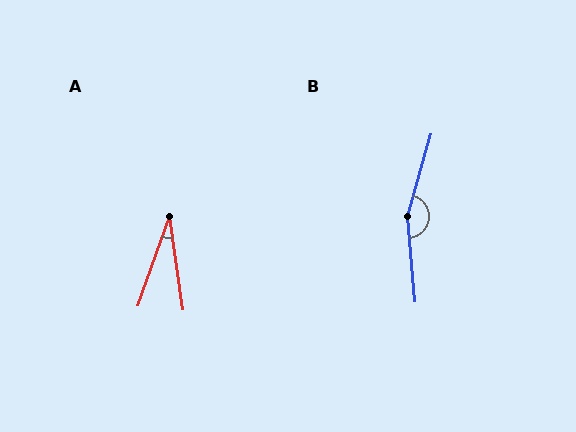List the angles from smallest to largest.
A (28°), B (160°).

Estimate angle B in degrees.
Approximately 160 degrees.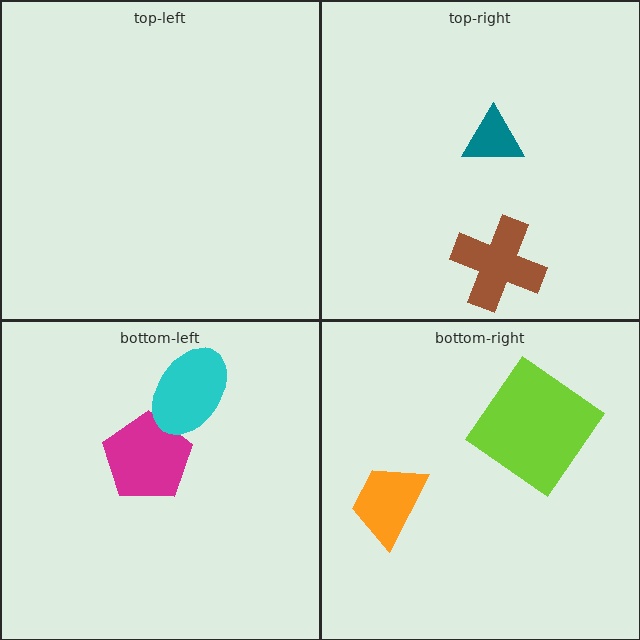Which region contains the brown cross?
The top-right region.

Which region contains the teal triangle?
The top-right region.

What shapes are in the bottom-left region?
The magenta pentagon, the cyan ellipse.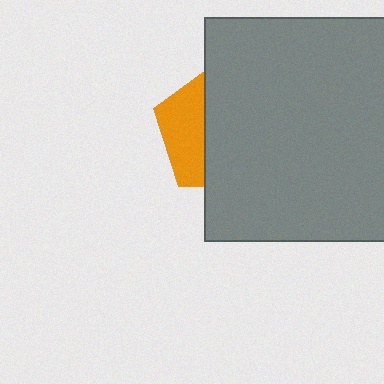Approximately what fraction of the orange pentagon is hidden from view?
Roughly 67% of the orange pentagon is hidden behind the gray rectangle.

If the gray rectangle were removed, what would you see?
You would see the complete orange pentagon.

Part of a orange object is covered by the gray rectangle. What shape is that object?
It is a pentagon.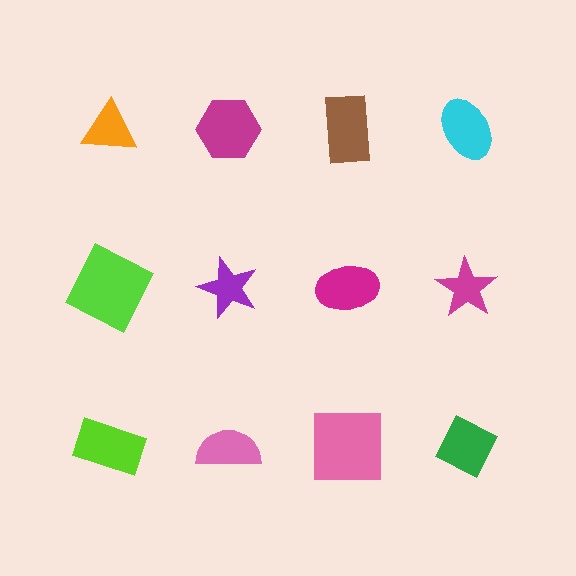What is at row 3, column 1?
A lime rectangle.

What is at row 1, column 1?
An orange triangle.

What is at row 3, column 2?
A pink semicircle.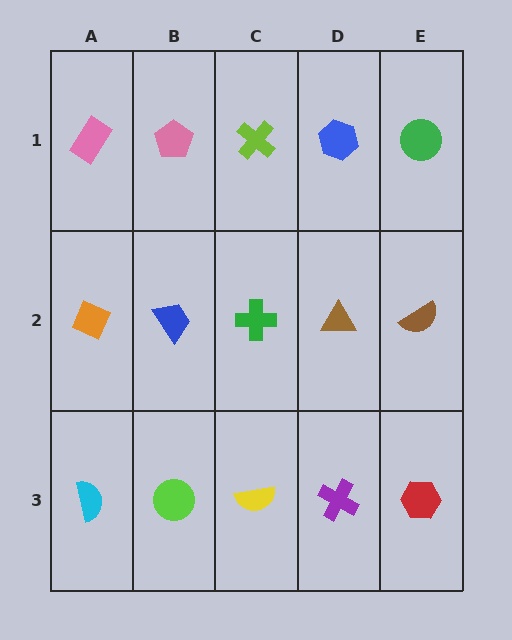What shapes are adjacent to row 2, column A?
A pink rectangle (row 1, column A), a cyan semicircle (row 3, column A), a blue trapezoid (row 2, column B).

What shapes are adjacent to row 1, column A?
An orange diamond (row 2, column A), a pink pentagon (row 1, column B).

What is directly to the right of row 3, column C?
A purple cross.